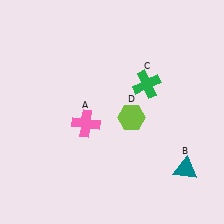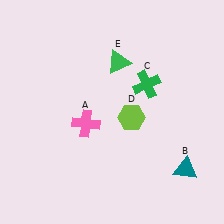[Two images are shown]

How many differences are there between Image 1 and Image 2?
There is 1 difference between the two images.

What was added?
A green triangle (E) was added in Image 2.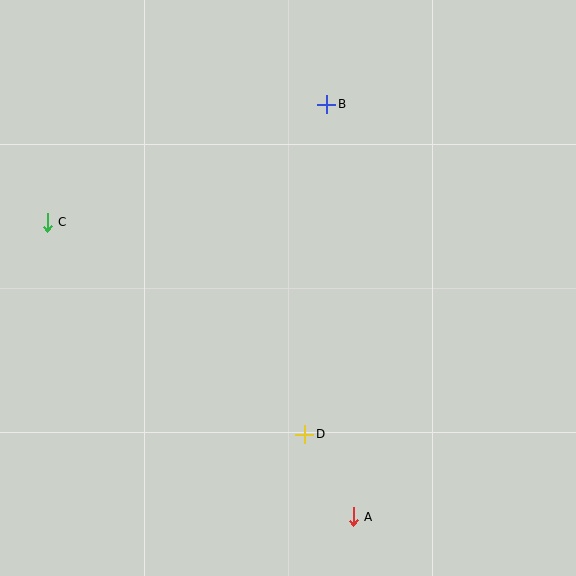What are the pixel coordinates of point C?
Point C is at (47, 222).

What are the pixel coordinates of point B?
Point B is at (327, 104).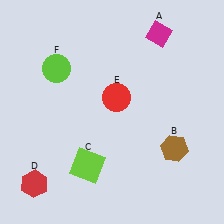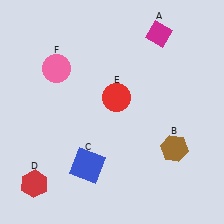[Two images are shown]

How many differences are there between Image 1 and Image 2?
There are 2 differences between the two images.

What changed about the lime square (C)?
In Image 1, C is lime. In Image 2, it changed to blue.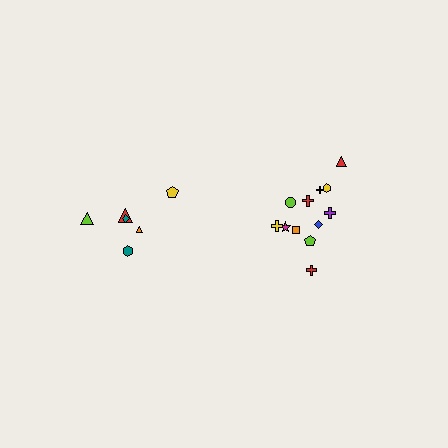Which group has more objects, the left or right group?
The right group.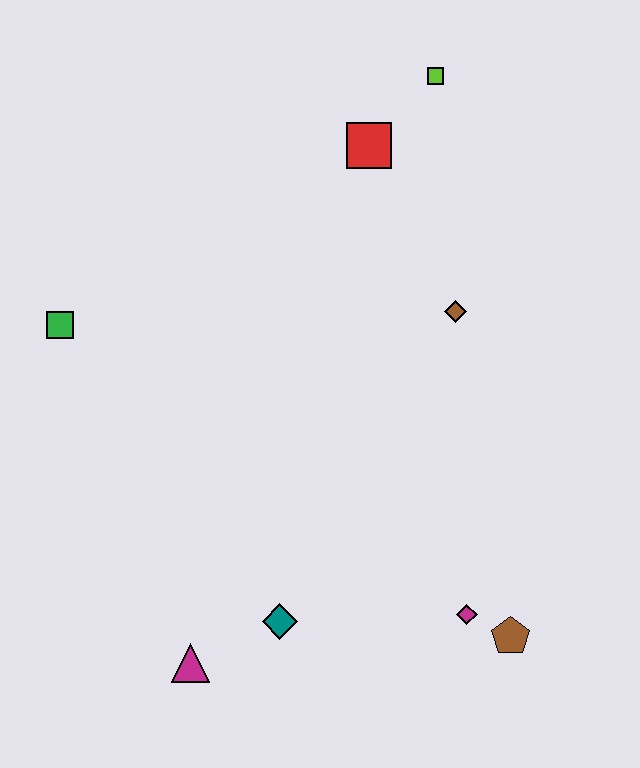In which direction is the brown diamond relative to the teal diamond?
The brown diamond is above the teal diamond.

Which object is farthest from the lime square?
The magenta triangle is farthest from the lime square.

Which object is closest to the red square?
The lime square is closest to the red square.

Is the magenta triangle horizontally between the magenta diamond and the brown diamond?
No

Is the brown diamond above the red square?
No